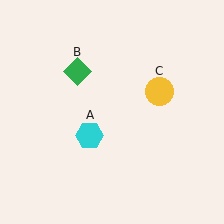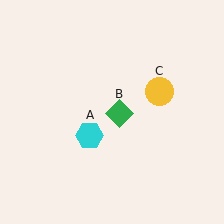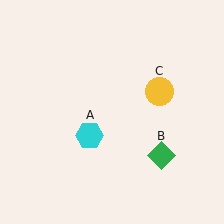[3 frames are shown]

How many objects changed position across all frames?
1 object changed position: green diamond (object B).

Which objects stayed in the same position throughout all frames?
Cyan hexagon (object A) and yellow circle (object C) remained stationary.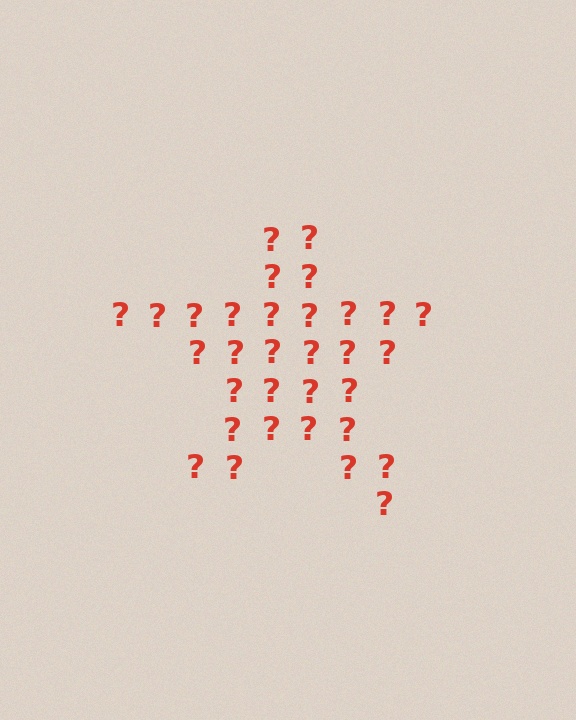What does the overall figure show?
The overall figure shows a star.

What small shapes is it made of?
It is made of small question marks.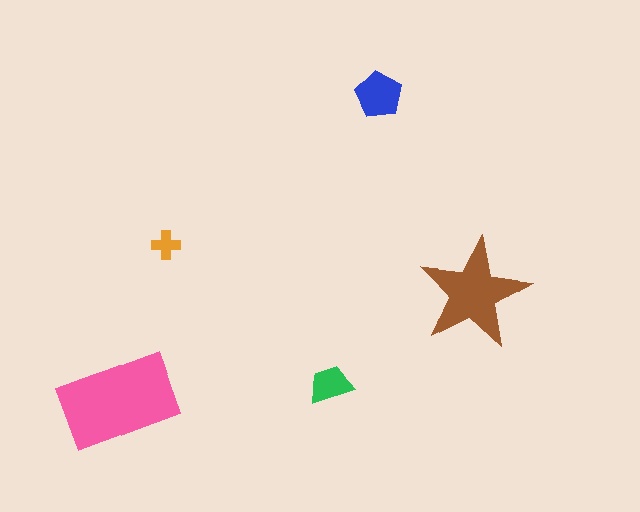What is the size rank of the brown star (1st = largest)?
2nd.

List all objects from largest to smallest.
The pink rectangle, the brown star, the blue pentagon, the green trapezoid, the orange cross.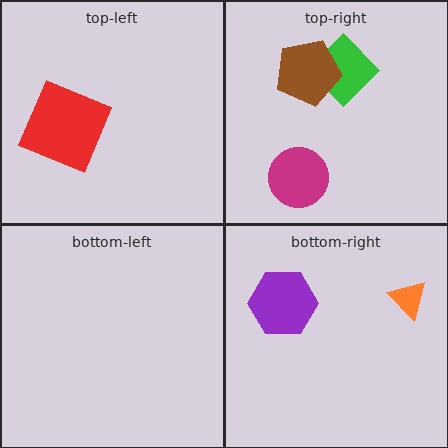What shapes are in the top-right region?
The green diamond, the brown pentagon, the magenta circle.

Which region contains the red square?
The top-left region.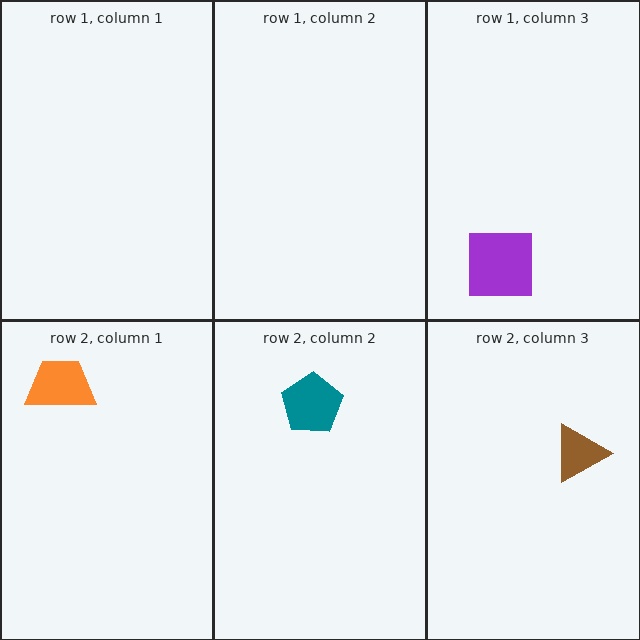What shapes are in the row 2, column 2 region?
The teal pentagon.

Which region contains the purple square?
The row 1, column 3 region.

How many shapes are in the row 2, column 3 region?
1.